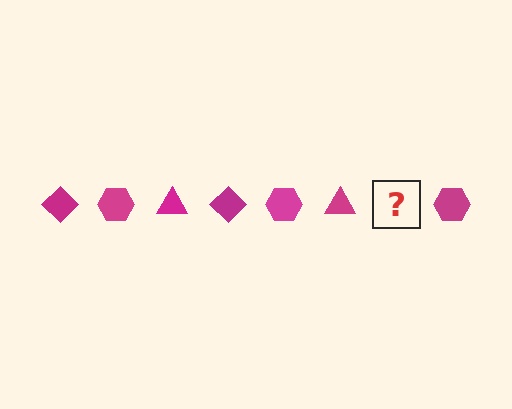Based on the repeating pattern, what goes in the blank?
The blank should be a magenta diamond.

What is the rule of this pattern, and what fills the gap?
The rule is that the pattern cycles through diamond, hexagon, triangle shapes in magenta. The gap should be filled with a magenta diamond.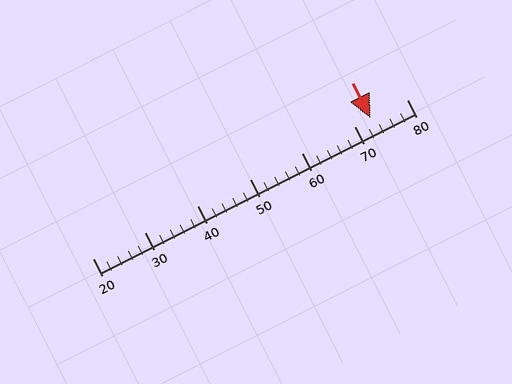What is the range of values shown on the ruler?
The ruler shows values from 20 to 80.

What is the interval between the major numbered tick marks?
The major tick marks are spaced 10 units apart.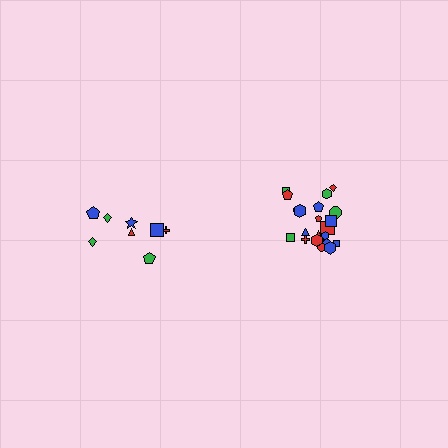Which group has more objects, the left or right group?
The right group.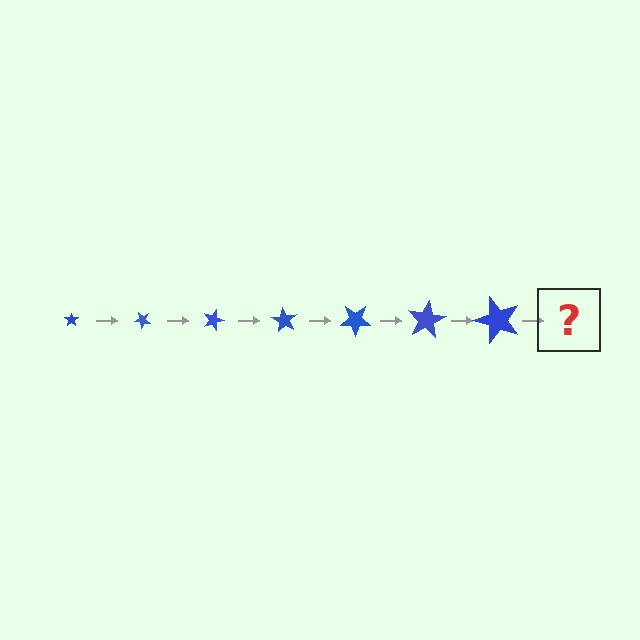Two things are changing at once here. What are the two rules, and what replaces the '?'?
The two rules are that the star grows larger each step and it rotates 45 degrees each step. The '?' should be a star, larger than the previous one and rotated 315 degrees from the start.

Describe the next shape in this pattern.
It should be a star, larger than the previous one and rotated 315 degrees from the start.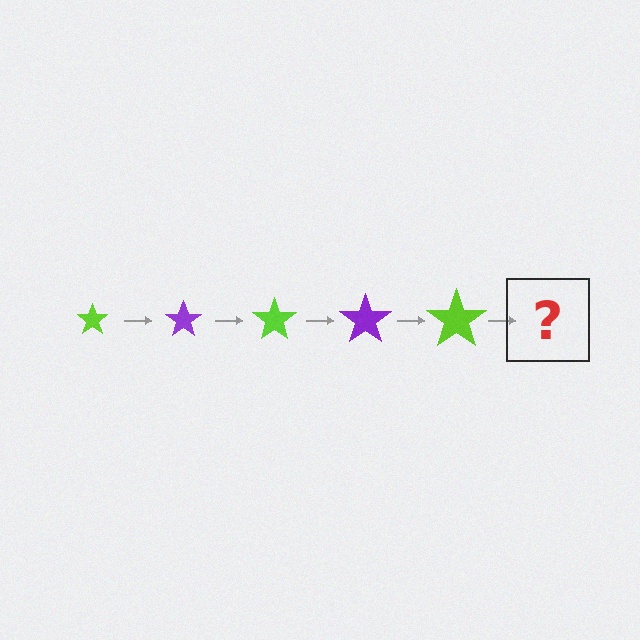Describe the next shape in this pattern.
It should be a purple star, larger than the previous one.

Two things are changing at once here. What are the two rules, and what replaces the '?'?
The two rules are that the star grows larger each step and the color cycles through lime and purple. The '?' should be a purple star, larger than the previous one.